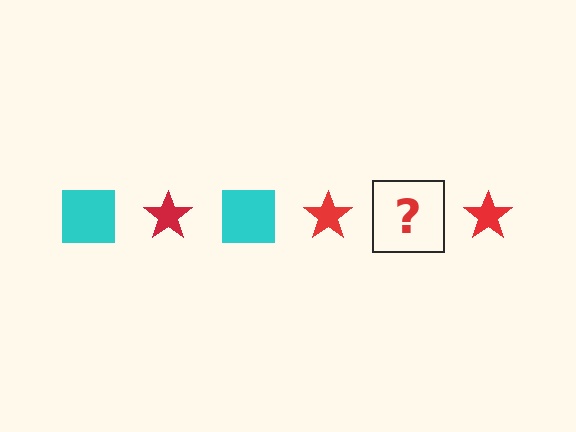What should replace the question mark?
The question mark should be replaced with a cyan square.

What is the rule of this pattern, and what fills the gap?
The rule is that the pattern alternates between cyan square and red star. The gap should be filled with a cyan square.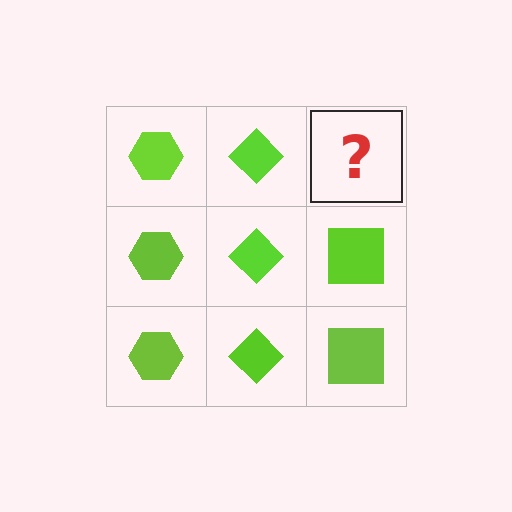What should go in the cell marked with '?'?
The missing cell should contain a lime square.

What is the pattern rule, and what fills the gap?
The rule is that each column has a consistent shape. The gap should be filled with a lime square.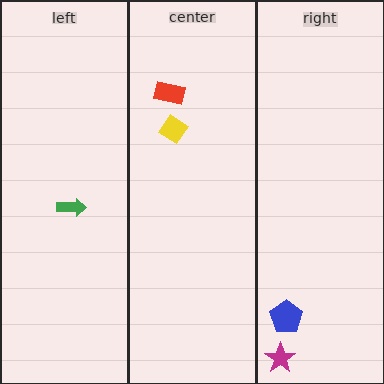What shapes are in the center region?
The yellow diamond, the red rectangle.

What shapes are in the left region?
The green arrow.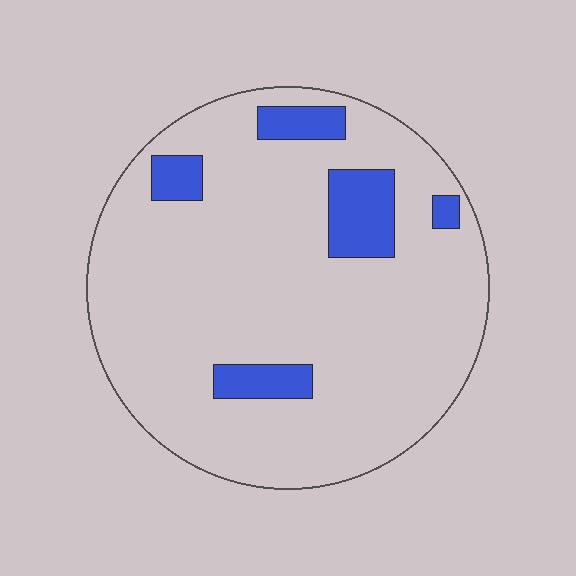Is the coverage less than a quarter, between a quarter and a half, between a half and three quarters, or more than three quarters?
Less than a quarter.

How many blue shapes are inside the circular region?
5.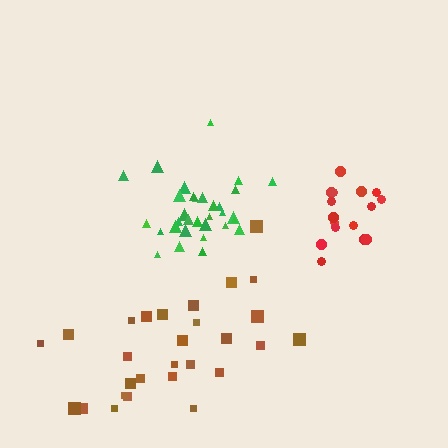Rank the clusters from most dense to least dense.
red, green, brown.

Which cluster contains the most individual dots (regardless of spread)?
Green (32).